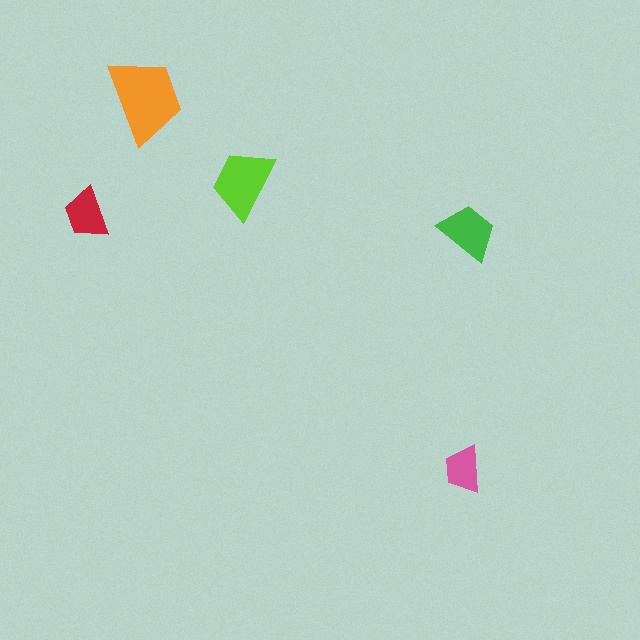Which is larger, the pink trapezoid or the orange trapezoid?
The orange one.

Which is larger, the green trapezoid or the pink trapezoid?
The green one.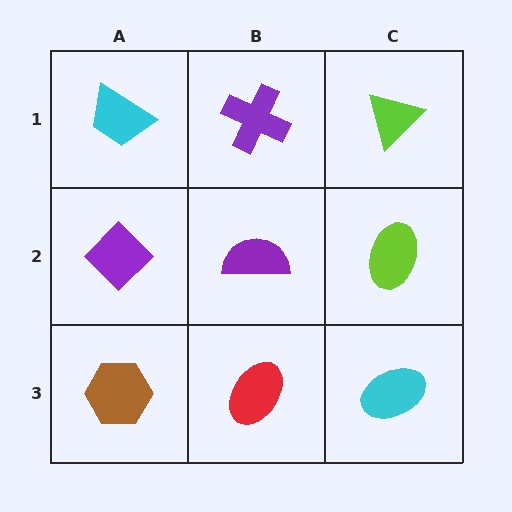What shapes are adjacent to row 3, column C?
A lime ellipse (row 2, column C), a red ellipse (row 3, column B).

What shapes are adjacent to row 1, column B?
A purple semicircle (row 2, column B), a cyan trapezoid (row 1, column A), a lime triangle (row 1, column C).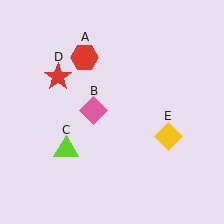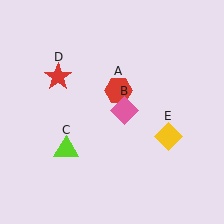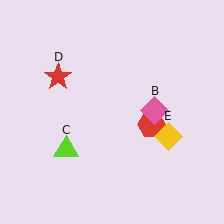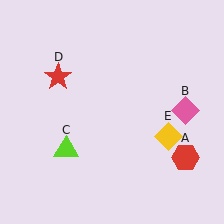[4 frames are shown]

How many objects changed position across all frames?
2 objects changed position: red hexagon (object A), pink diamond (object B).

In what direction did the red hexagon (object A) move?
The red hexagon (object A) moved down and to the right.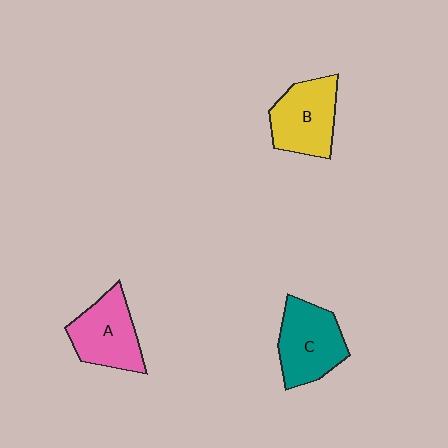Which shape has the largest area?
Shape C (teal).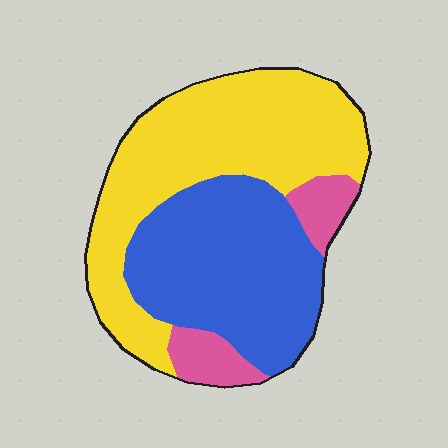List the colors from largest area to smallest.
From largest to smallest: yellow, blue, pink.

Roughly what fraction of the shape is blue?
Blue covers roughly 40% of the shape.